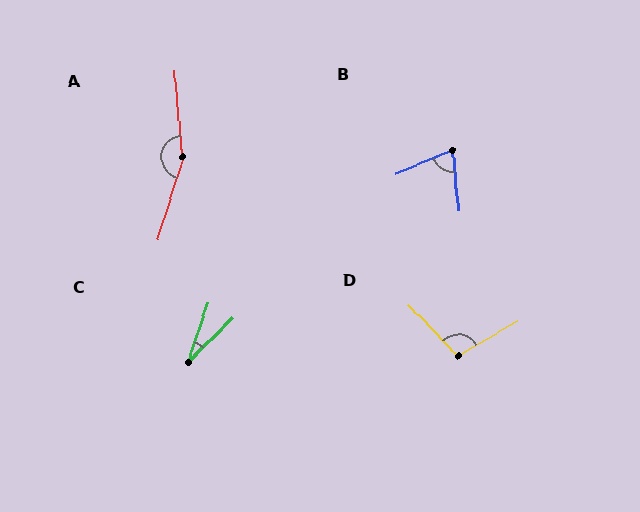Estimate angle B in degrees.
Approximately 73 degrees.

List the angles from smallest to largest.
C (27°), B (73°), D (104°), A (158°).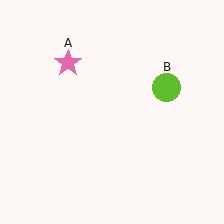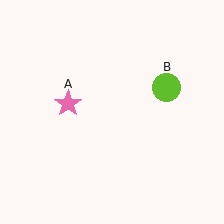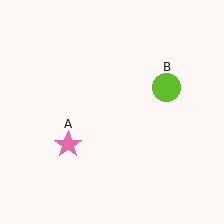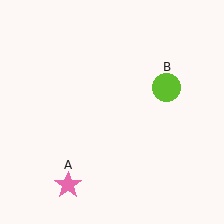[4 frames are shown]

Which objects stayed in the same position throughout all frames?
Lime circle (object B) remained stationary.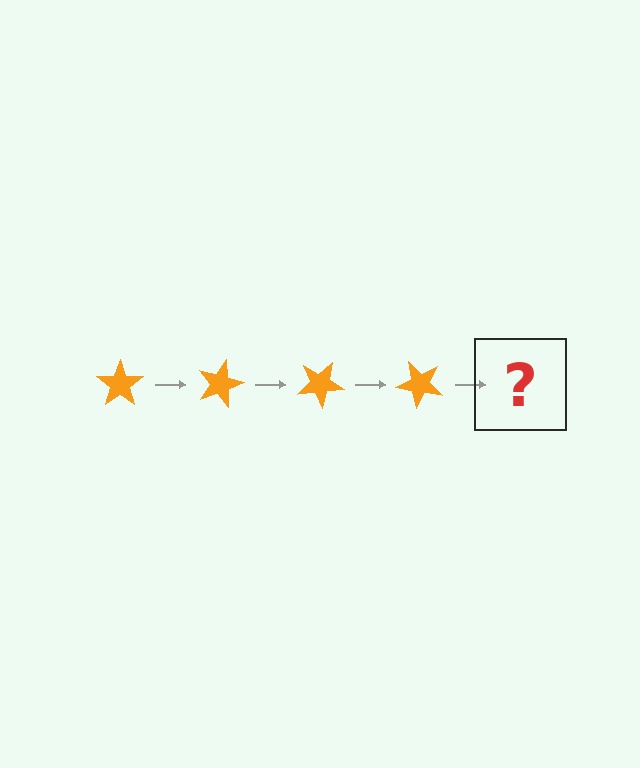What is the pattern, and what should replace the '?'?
The pattern is that the star rotates 15 degrees each step. The '?' should be an orange star rotated 60 degrees.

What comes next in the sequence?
The next element should be an orange star rotated 60 degrees.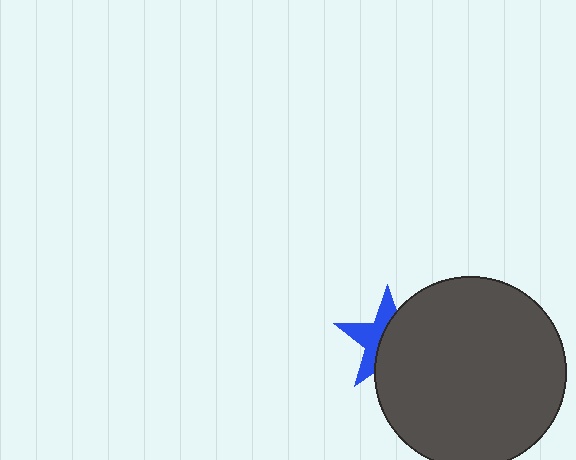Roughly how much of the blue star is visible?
About half of it is visible (roughly 45%).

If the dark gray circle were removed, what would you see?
You would see the complete blue star.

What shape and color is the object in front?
The object in front is a dark gray circle.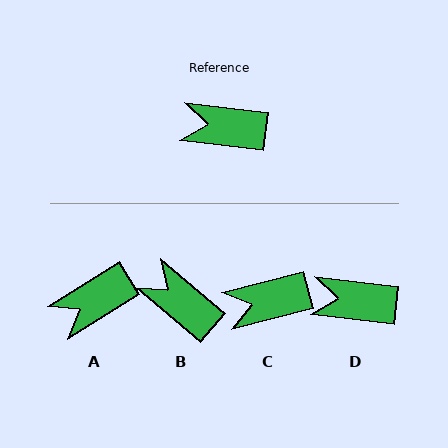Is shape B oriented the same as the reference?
No, it is off by about 33 degrees.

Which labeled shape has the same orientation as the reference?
D.